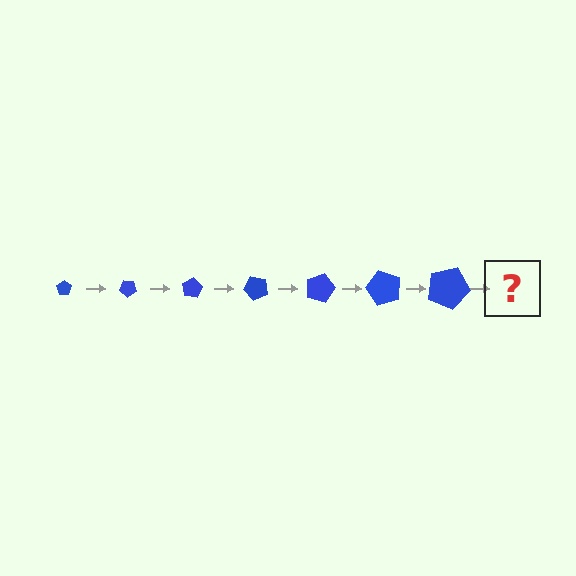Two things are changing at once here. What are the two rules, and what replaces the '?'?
The two rules are that the pentagon grows larger each step and it rotates 40 degrees each step. The '?' should be a pentagon, larger than the previous one and rotated 280 degrees from the start.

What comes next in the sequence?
The next element should be a pentagon, larger than the previous one and rotated 280 degrees from the start.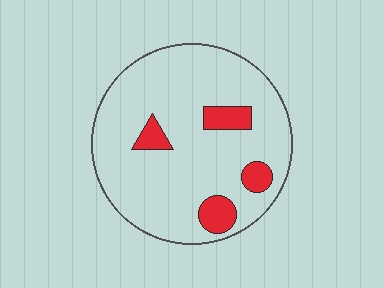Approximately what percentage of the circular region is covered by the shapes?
Approximately 10%.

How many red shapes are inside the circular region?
4.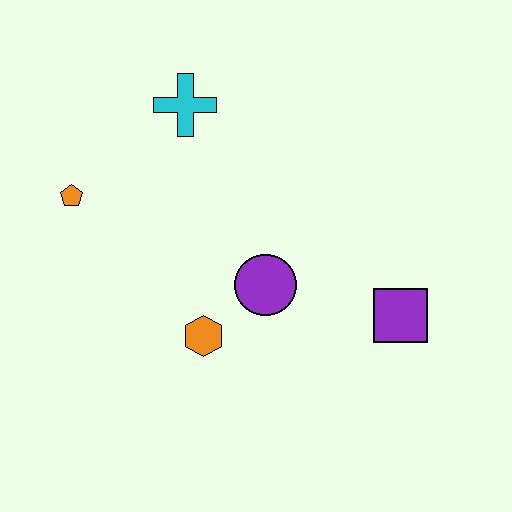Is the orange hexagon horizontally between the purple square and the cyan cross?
Yes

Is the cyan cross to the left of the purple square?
Yes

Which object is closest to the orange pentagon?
The cyan cross is closest to the orange pentagon.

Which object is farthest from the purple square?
The orange pentagon is farthest from the purple square.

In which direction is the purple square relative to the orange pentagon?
The purple square is to the right of the orange pentagon.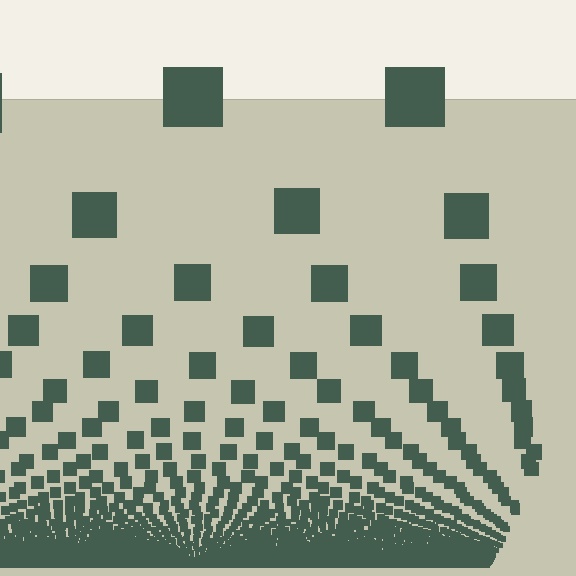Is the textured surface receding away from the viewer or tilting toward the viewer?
The surface appears to tilt toward the viewer. Texture elements get larger and sparser toward the top.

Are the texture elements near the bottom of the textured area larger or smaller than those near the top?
Smaller. The gradient is inverted — elements near the bottom are smaller and denser.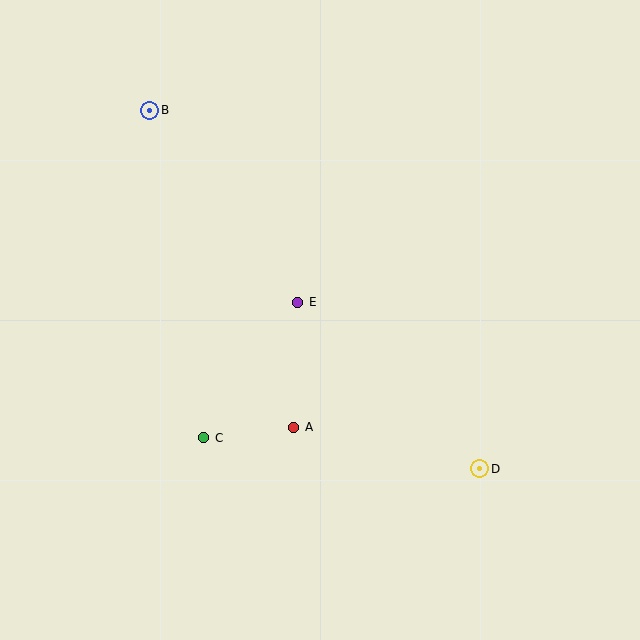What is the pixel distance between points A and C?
The distance between A and C is 91 pixels.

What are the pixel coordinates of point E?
Point E is at (298, 302).